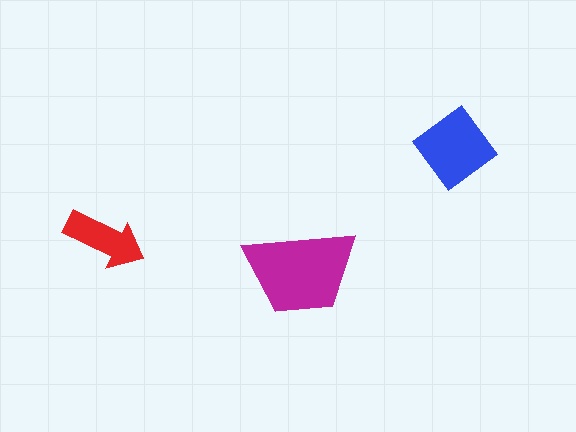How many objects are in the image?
There are 3 objects in the image.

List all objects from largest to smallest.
The magenta trapezoid, the blue diamond, the red arrow.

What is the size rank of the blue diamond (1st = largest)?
2nd.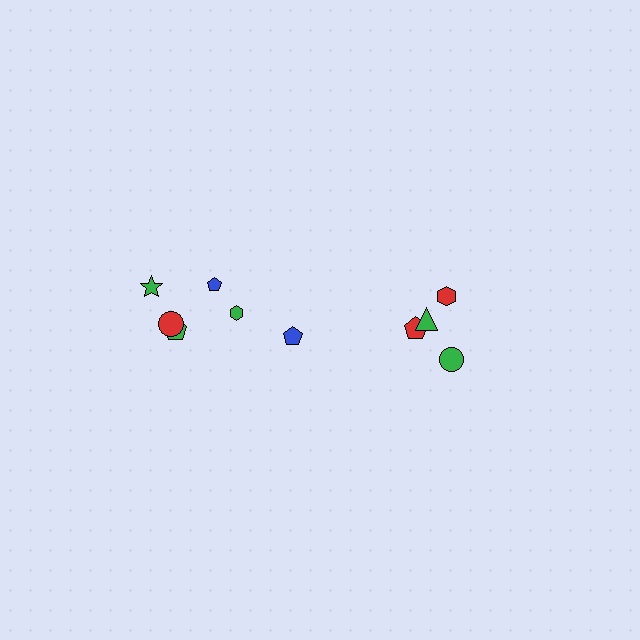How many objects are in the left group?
There are 6 objects.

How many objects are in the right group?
There are 4 objects.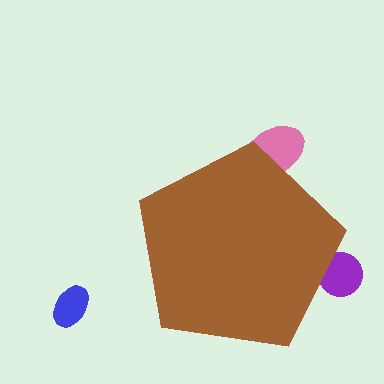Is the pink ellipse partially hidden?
Yes, the pink ellipse is partially hidden behind the brown pentagon.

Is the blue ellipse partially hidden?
No, the blue ellipse is fully visible.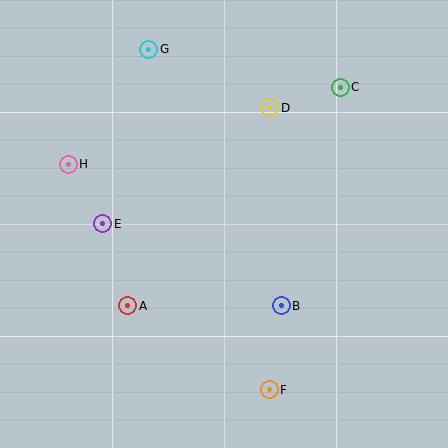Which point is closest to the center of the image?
Point B at (281, 306) is closest to the center.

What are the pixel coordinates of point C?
Point C is at (340, 87).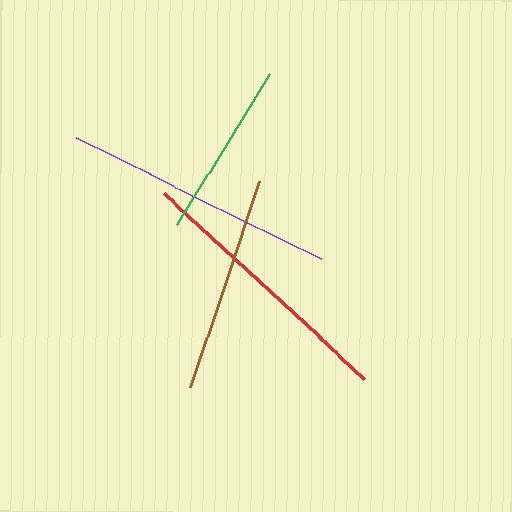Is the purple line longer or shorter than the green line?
The purple line is longer than the green line.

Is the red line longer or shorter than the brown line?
The red line is longer than the brown line.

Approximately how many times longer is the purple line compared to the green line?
The purple line is approximately 1.5 times the length of the green line.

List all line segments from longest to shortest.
From longest to shortest: purple, red, brown, green.